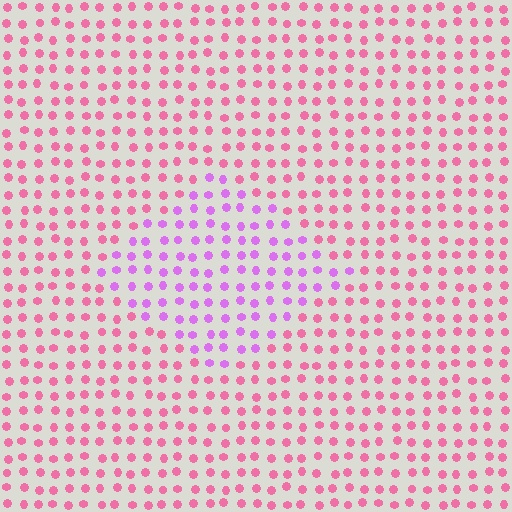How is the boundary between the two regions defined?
The boundary is defined purely by a slight shift in hue (about 43 degrees). Spacing, size, and orientation are identical on both sides.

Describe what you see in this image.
The image is filled with small pink elements in a uniform arrangement. A diamond-shaped region is visible where the elements are tinted to a slightly different hue, forming a subtle color boundary.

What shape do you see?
I see a diamond.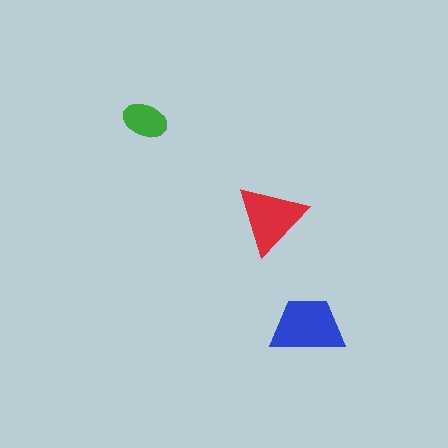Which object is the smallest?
The green ellipse.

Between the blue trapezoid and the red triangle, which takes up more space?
The blue trapezoid.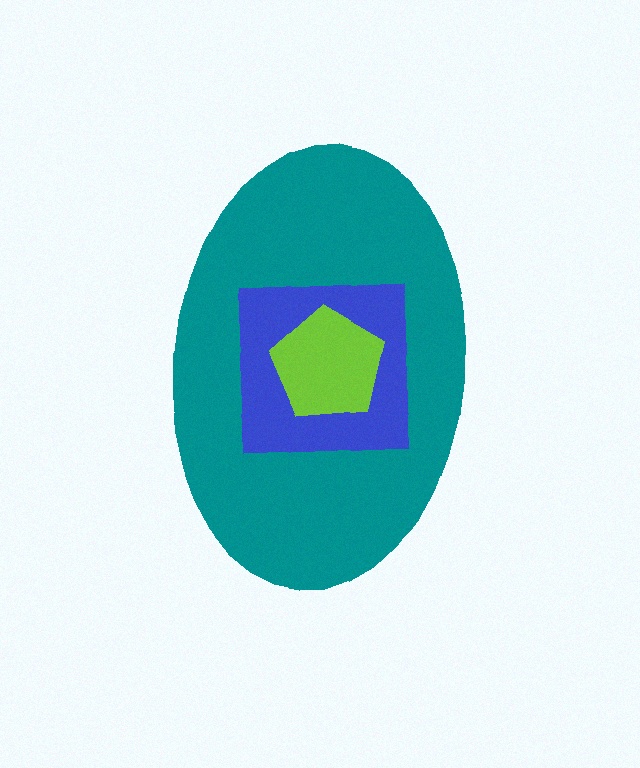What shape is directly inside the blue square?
The lime pentagon.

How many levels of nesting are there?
3.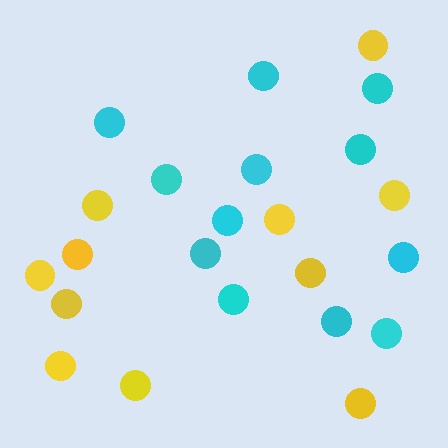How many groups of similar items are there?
There are 2 groups: one group of cyan circles (12) and one group of yellow circles (11).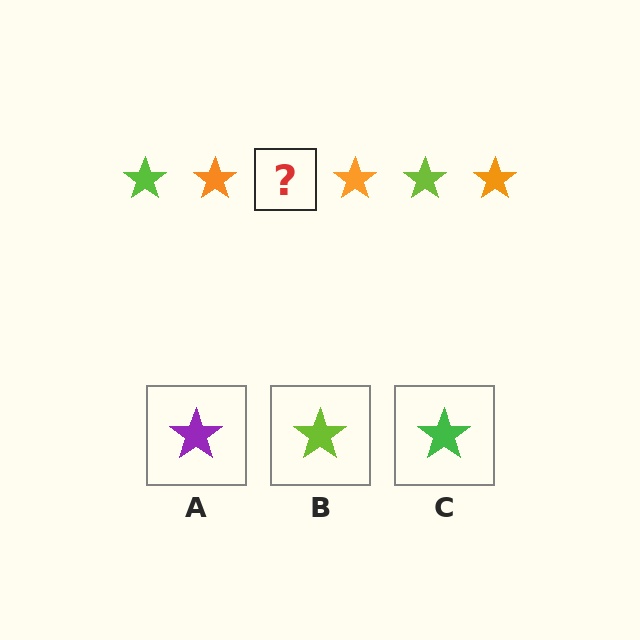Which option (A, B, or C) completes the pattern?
B.